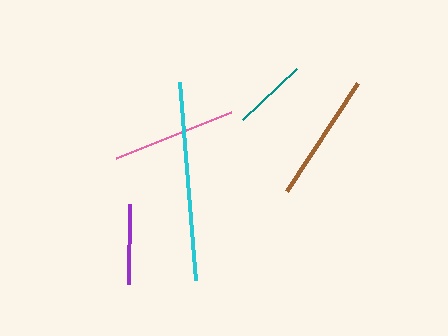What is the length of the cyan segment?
The cyan segment is approximately 199 pixels long.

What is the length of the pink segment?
The pink segment is approximately 124 pixels long.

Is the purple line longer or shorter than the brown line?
The brown line is longer than the purple line.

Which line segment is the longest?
The cyan line is the longest at approximately 199 pixels.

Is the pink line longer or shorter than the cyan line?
The cyan line is longer than the pink line.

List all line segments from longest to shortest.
From longest to shortest: cyan, brown, pink, purple, teal.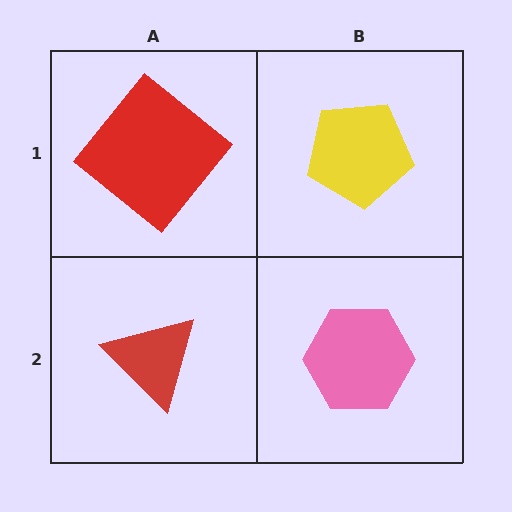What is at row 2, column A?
A red triangle.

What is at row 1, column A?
A red diamond.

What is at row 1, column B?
A yellow pentagon.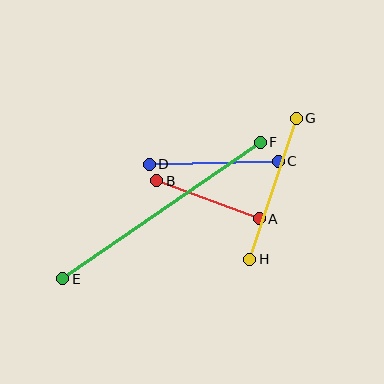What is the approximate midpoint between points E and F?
The midpoint is at approximately (161, 210) pixels.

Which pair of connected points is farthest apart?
Points E and F are farthest apart.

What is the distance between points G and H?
The distance is approximately 148 pixels.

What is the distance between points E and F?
The distance is approximately 240 pixels.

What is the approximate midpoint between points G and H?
The midpoint is at approximately (273, 189) pixels.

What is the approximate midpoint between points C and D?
The midpoint is at approximately (214, 163) pixels.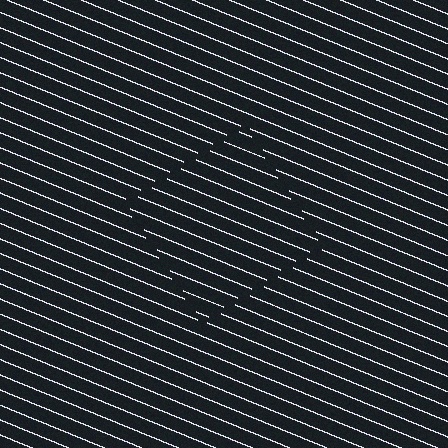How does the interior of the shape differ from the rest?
The interior of the shape contains the same grating, shifted by half a period — the contour is defined by the phase discontinuity where line-ends from the inner and outer gratings abut.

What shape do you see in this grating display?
An illusory square. The interior of the shape contains the same grating, shifted by half a period — the contour is defined by the phase discontinuity where line-ends from the inner and outer gratings abut.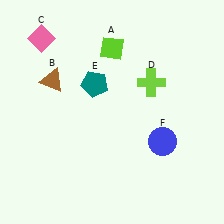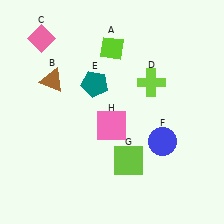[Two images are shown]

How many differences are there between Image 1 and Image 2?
There are 2 differences between the two images.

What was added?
A lime square (G), a pink square (H) were added in Image 2.